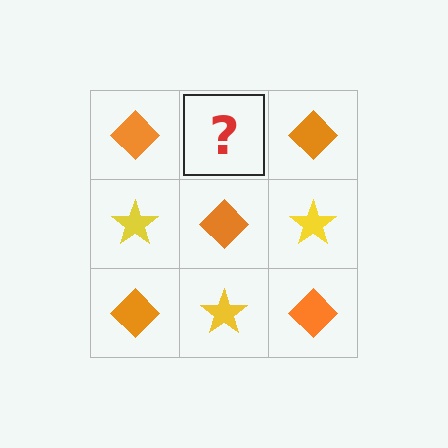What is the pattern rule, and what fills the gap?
The rule is that it alternates orange diamond and yellow star in a checkerboard pattern. The gap should be filled with a yellow star.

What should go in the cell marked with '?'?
The missing cell should contain a yellow star.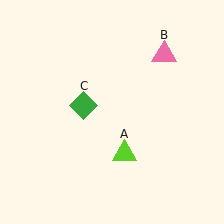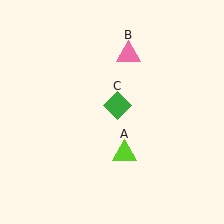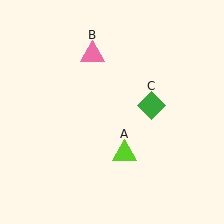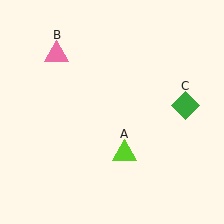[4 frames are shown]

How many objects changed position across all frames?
2 objects changed position: pink triangle (object B), green diamond (object C).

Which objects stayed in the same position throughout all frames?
Lime triangle (object A) remained stationary.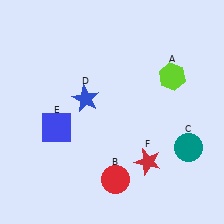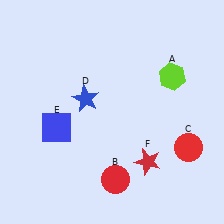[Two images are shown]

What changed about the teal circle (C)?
In Image 1, C is teal. In Image 2, it changed to red.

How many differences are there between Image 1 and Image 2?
There is 1 difference between the two images.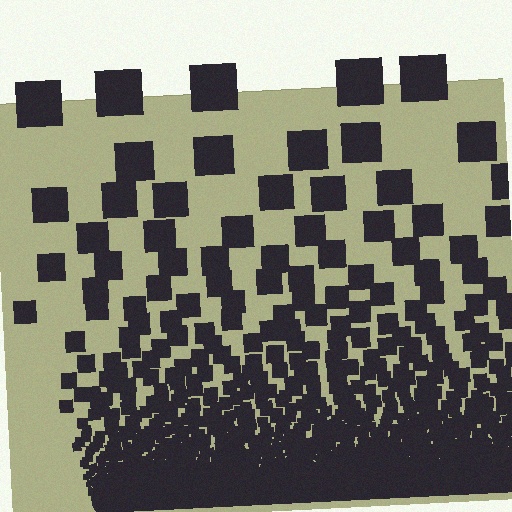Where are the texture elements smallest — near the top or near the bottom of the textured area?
Near the bottom.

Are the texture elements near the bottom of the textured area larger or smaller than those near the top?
Smaller. The gradient is inverted — elements near the bottom are smaller and denser.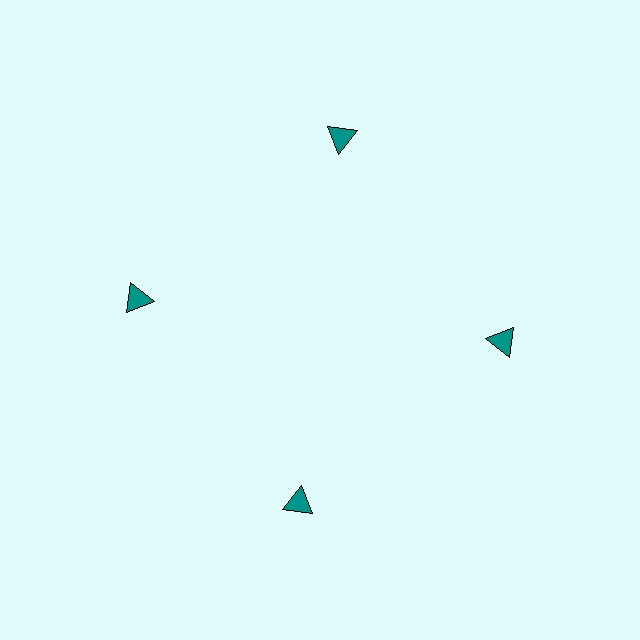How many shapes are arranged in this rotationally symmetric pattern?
There are 4 shapes, arranged in 4 groups of 1.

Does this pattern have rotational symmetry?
Yes, this pattern has 4-fold rotational symmetry. It looks the same after rotating 90 degrees around the center.